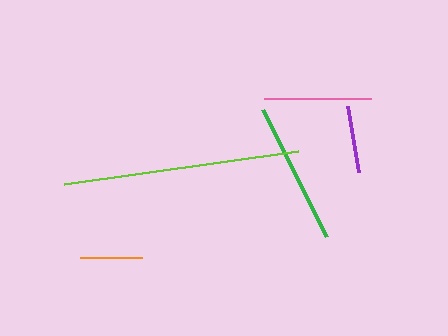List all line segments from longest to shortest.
From longest to shortest: lime, green, pink, purple, orange.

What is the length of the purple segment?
The purple segment is approximately 67 pixels long.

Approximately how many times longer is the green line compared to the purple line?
The green line is approximately 2.1 times the length of the purple line.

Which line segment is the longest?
The lime line is the longest at approximately 236 pixels.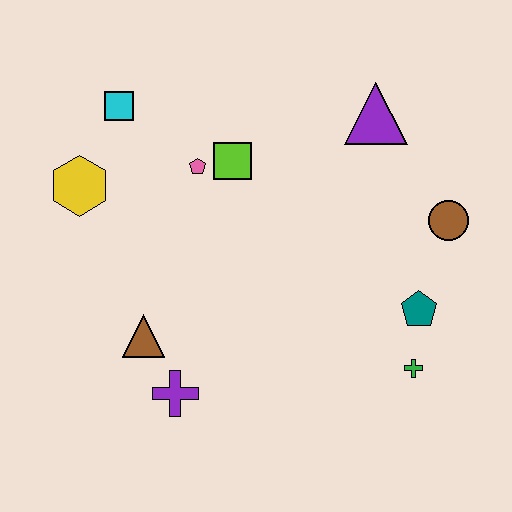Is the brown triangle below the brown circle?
Yes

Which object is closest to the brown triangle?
The purple cross is closest to the brown triangle.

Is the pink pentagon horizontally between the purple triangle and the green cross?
No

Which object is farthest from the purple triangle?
The purple cross is farthest from the purple triangle.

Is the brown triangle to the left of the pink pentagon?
Yes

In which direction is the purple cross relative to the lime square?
The purple cross is below the lime square.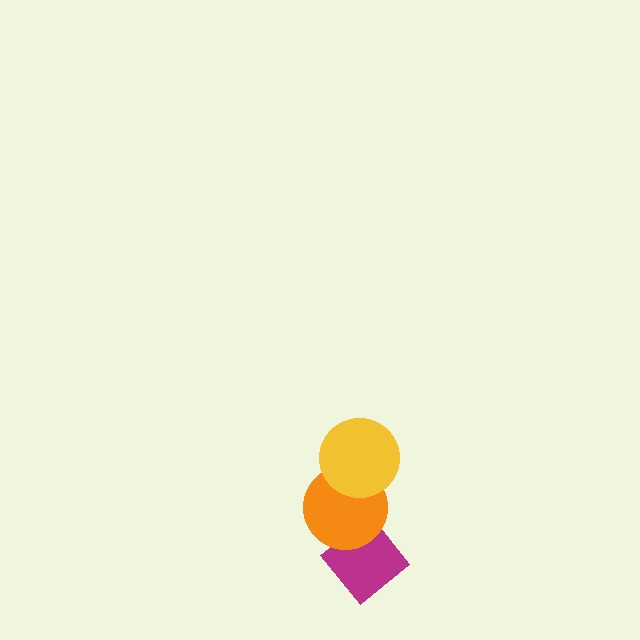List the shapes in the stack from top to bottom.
From top to bottom: the yellow circle, the orange circle, the magenta diamond.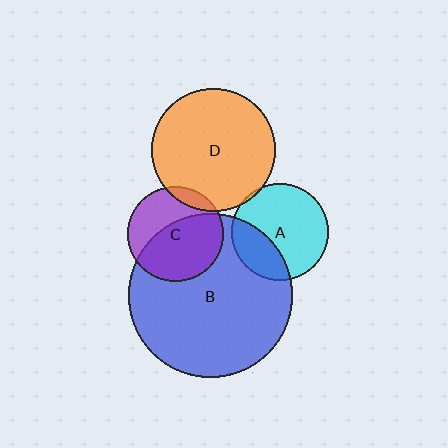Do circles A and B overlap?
Yes.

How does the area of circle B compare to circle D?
Approximately 1.8 times.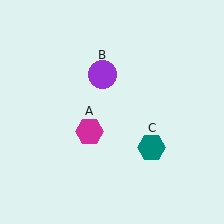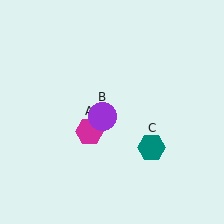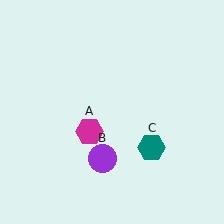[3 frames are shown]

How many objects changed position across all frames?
1 object changed position: purple circle (object B).